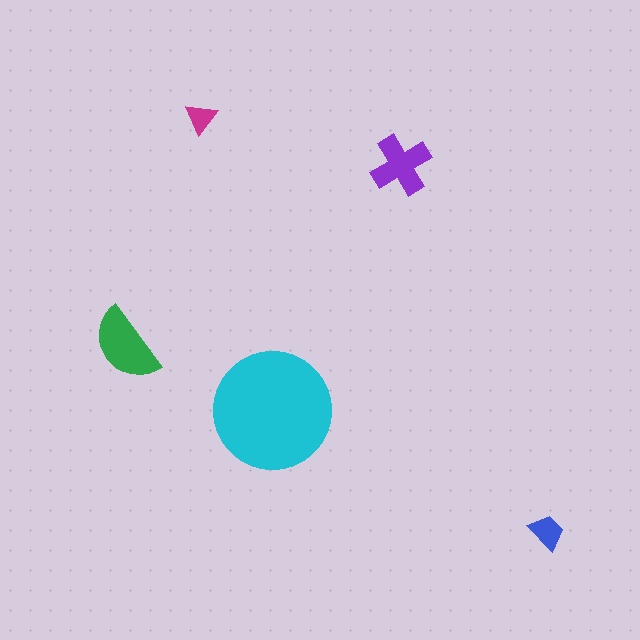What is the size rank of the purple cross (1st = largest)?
3rd.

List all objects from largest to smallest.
The cyan circle, the green semicircle, the purple cross, the blue trapezoid, the magenta triangle.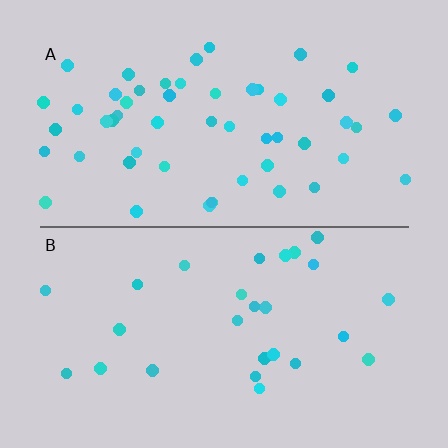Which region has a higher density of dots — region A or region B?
A (the top).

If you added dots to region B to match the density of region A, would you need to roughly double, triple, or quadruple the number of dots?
Approximately double.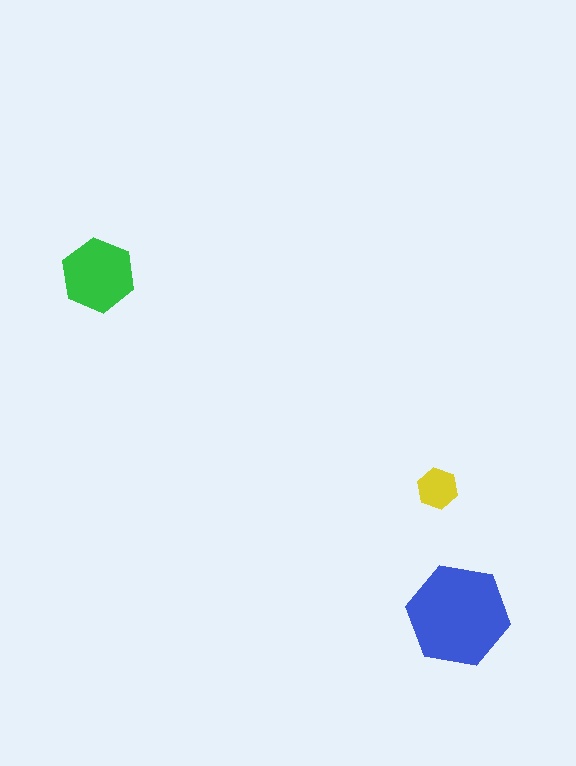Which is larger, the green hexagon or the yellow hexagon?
The green one.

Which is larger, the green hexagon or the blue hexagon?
The blue one.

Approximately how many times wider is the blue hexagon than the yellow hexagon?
About 2.5 times wider.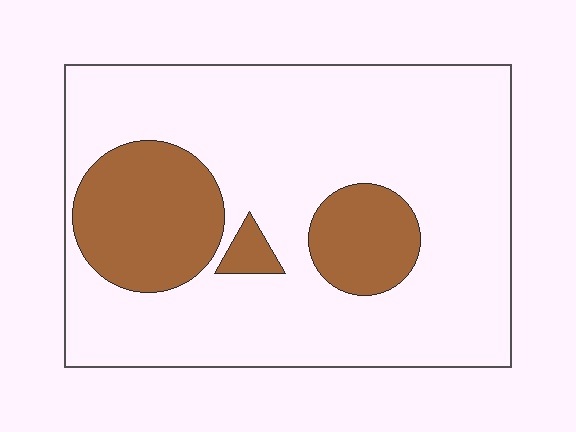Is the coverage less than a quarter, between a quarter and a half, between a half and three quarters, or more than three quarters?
Less than a quarter.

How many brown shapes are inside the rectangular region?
3.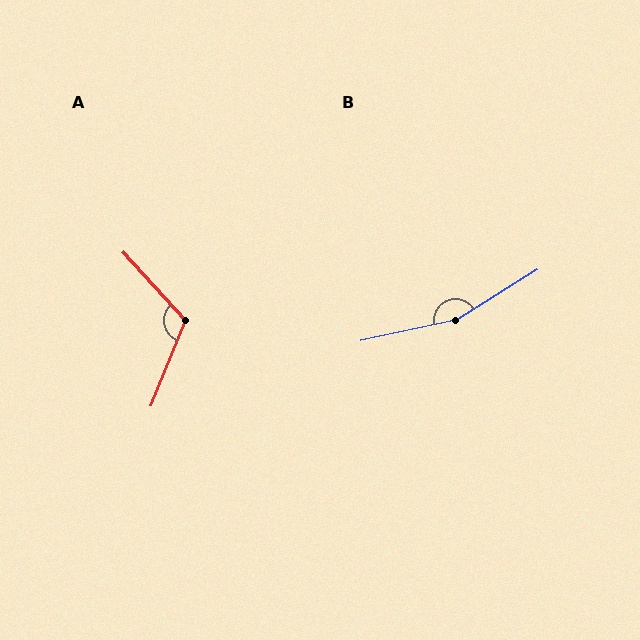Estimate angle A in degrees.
Approximately 116 degrees.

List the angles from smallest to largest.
A (116°), B (160°).